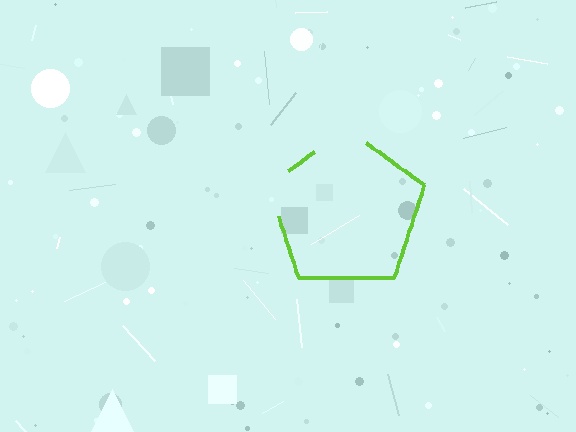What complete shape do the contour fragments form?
The contour fragments form a pentagon.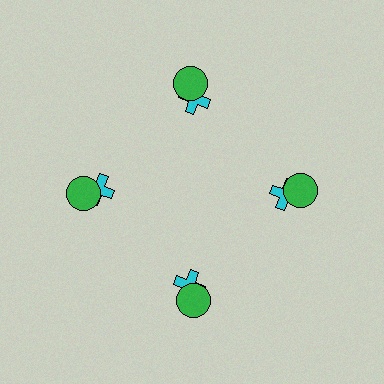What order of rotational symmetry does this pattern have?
This pattern has 4-fold rotational symmetry.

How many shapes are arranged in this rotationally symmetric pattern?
There are 8 shapes, arranged in 4 groups of 2.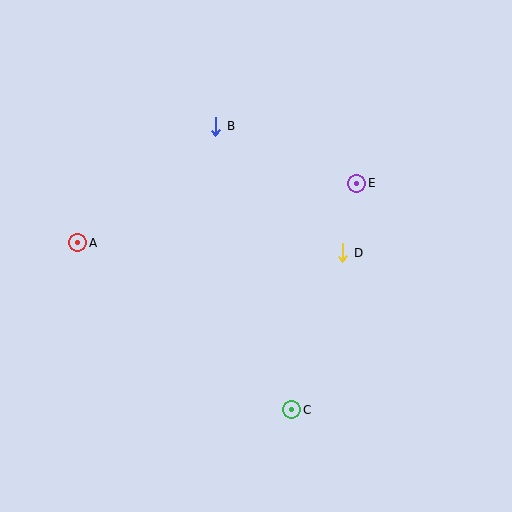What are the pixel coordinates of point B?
Point B is at (216, 126).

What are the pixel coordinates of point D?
Point D is at (343, 253).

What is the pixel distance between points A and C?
The distance between A and C is 272 pixels.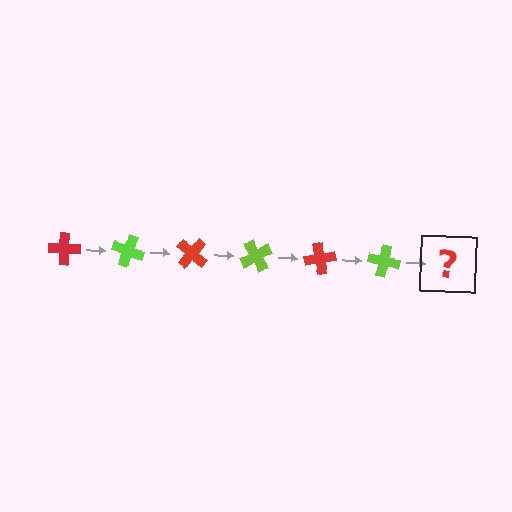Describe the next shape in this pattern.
It should be a red cross, rotated 120 degrees from the start.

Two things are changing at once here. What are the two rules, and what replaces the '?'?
The two rules are that it rotates 20 degrees each step and the color cycles through red and lime. The '?' should be a red cross, rotated 120 degrees from the start.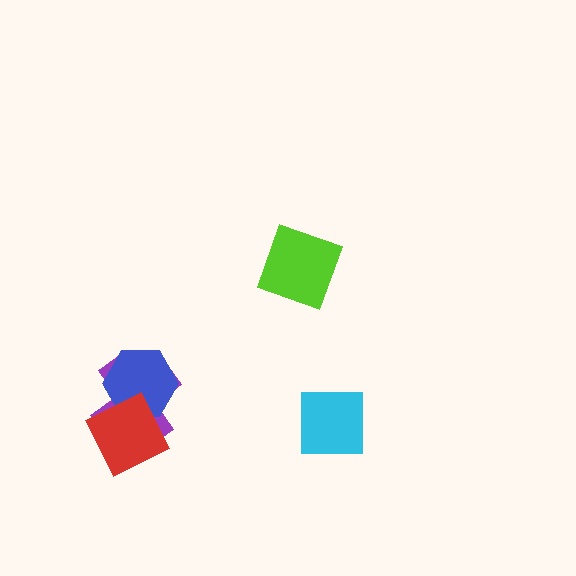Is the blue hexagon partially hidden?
Yes, it is partially covered by another shape.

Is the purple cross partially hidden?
Yes, it is partially covered by another shape.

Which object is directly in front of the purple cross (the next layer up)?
The blue hexagon is directly in front of the purple cross.